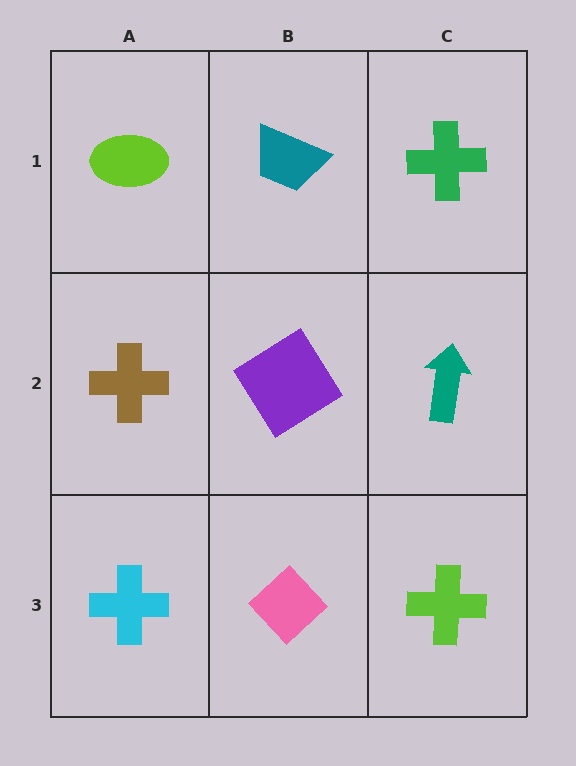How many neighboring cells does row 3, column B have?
3.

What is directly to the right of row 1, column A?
A teal trapezoid.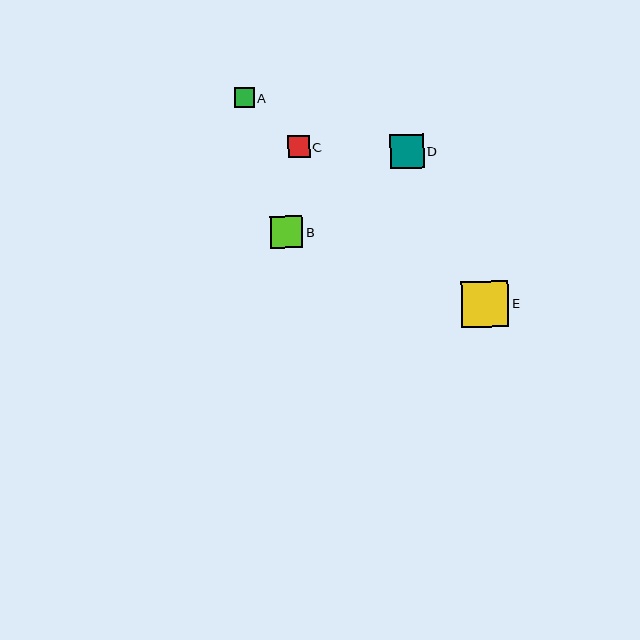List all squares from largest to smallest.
From largest to smallest: E, D, B, C, A.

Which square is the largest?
Square E is the largest with a size of approximately 47 pixels.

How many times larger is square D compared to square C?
Square D is approximately 1.6 times the size of square C.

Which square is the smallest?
Square A is the smallest with a size of approximately 20 pixels.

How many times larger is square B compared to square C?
Square B is approximately 1.5 times the size of square C.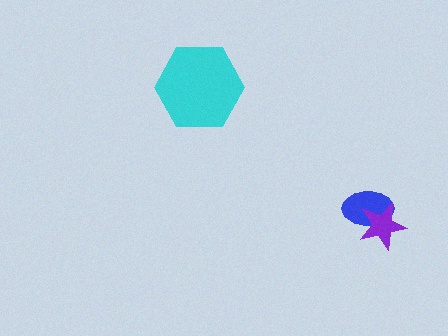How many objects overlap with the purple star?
1 object overlaps with the purple star.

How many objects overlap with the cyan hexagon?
0 objects overlap with the cyan hexagon.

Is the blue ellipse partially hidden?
Yes, it is partially covered by another shape.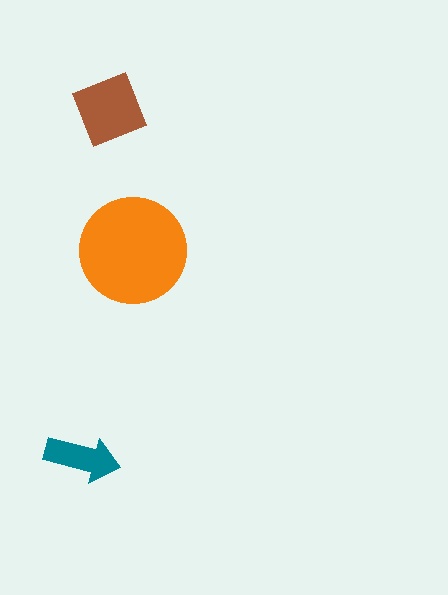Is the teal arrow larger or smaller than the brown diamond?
Smaller.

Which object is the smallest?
The teal arrow.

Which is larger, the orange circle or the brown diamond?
The orange circle.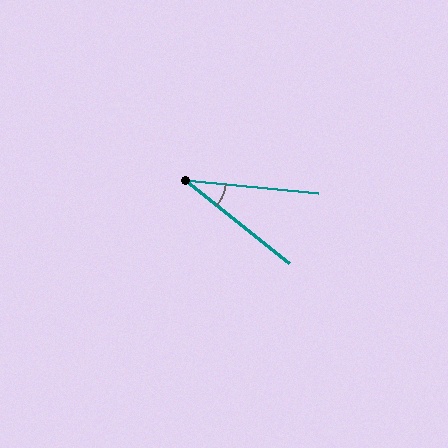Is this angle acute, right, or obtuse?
It is acute.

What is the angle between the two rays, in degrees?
Approximately 33 degrees.